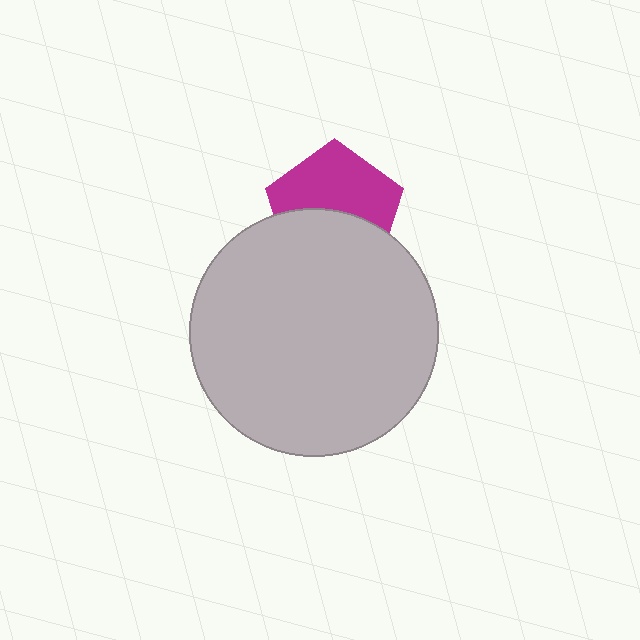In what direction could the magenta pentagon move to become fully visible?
The magenta pentagon could move up. That would shift it out from behind the light gray circle entirely.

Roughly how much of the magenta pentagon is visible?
About half of it is visible (roughly 55%).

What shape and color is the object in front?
The object in front is a light gray circle.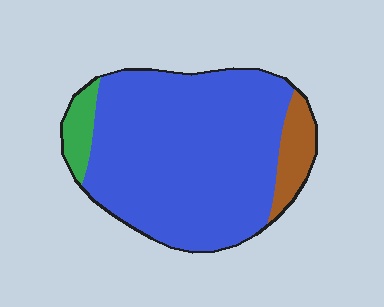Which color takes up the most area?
Blue, at roughly 85%.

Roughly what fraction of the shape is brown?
Brown takes up about one tenth (1/10) of the shape.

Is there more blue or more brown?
Blue.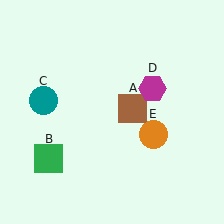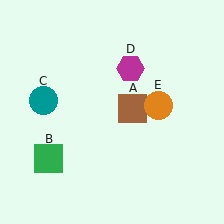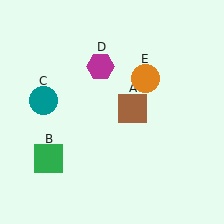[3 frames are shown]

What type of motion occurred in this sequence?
The magenta hexagon (object D), orange circle (object E) rotated counterclockwise around the center of the scene.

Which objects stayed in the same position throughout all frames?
Brown square (object A) and green square (object B) and teal circle (object C) remained stationary.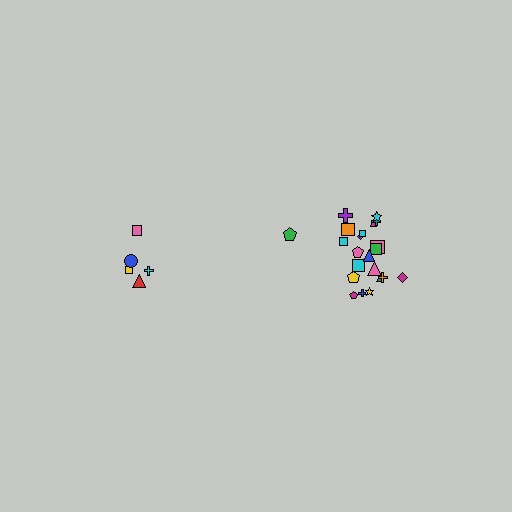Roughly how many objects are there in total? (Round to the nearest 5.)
Roughly 25 objects in total.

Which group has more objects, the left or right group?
The right group.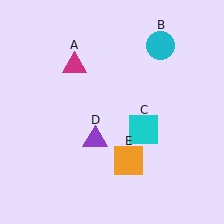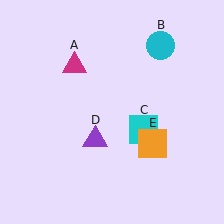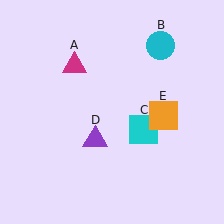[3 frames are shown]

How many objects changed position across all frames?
1 object changed position: orange square (object E).